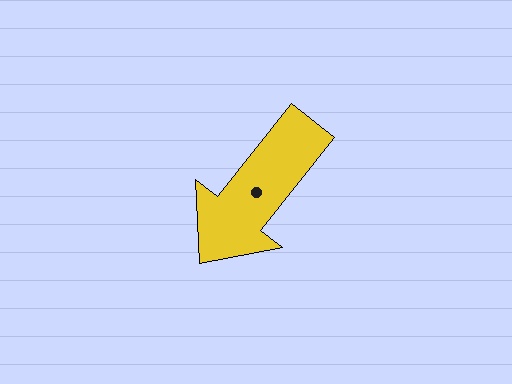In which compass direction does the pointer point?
Southwest.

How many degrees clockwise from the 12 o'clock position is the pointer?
Approximately 218 degrees.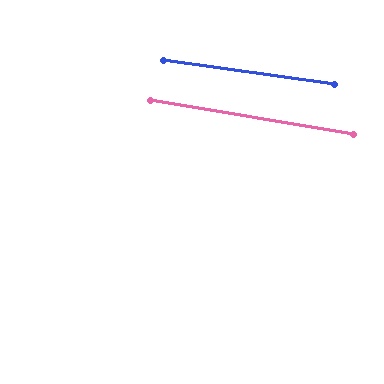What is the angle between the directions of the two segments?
Approximately 2 degrees.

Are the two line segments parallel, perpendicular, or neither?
Parallel — their directions differ by only 1.6°.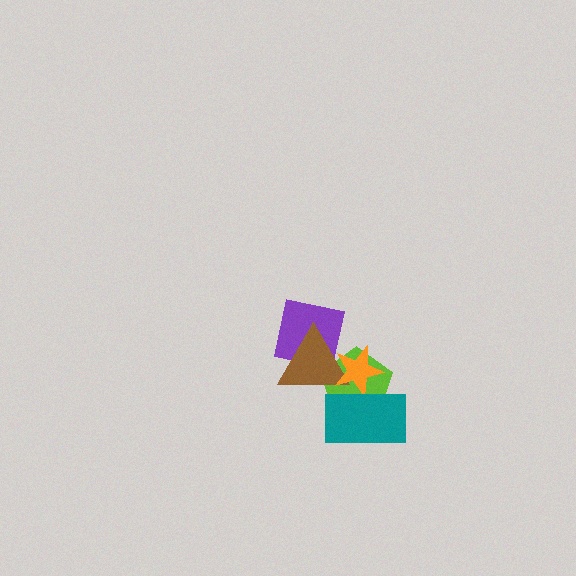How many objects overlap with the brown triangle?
3 objects overlap with the brown triangle.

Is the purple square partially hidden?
Yes, it is partially covered by another shape.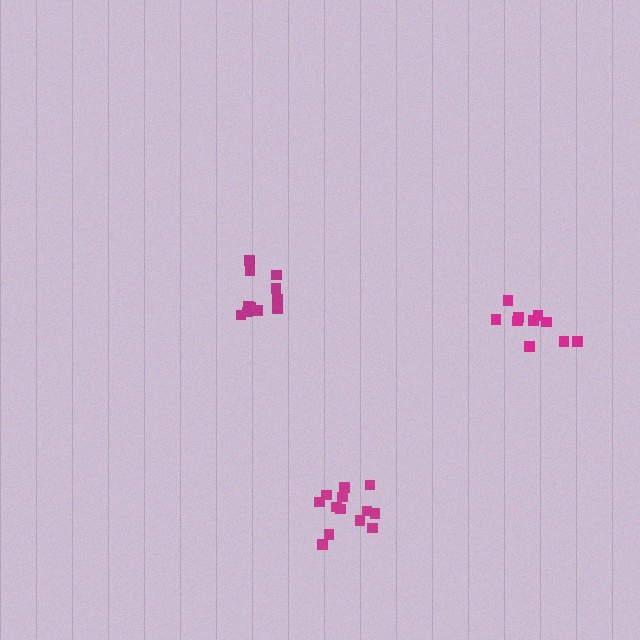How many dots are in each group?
Group 1: 13 dots, Group 2: 11 dots, Group 3: 10 dots (34 total).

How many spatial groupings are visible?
There are 3 spatial groupings.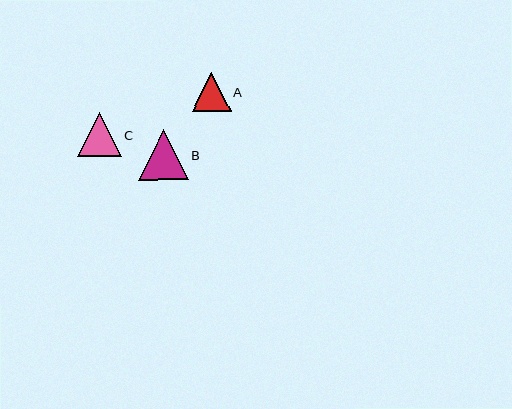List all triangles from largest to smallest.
From largest to smallest: B, C, A.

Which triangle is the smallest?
Triangle A is the smallest with a size of approximately 39 pixels.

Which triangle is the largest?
Triangle B is the largest with a size of approximately 50 pixels.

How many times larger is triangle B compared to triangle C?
Triangle B is approximately 1.1 times the size of triangle C.